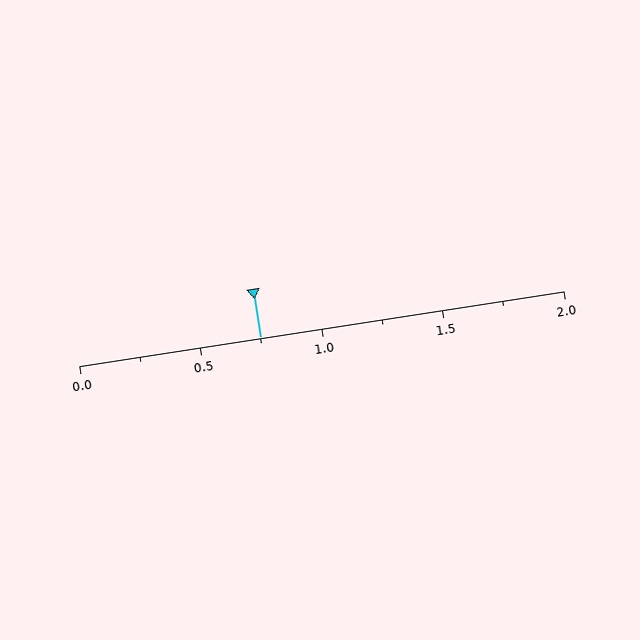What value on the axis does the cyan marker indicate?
The marker indicates approximately 0.75.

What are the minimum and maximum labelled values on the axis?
The axis runs from 0.0 to 2.0.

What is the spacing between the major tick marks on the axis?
The major ticks are spaced 0.5 apart.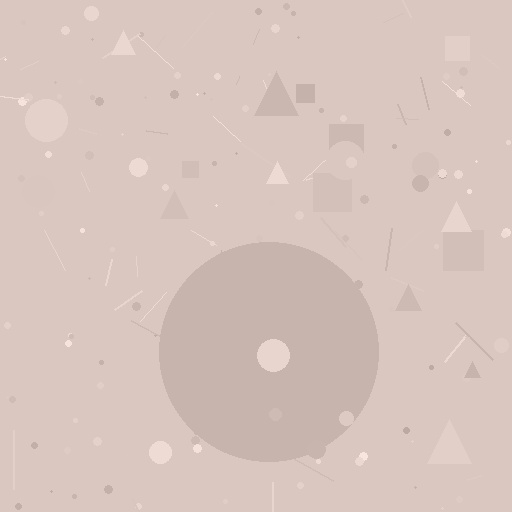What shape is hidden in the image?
A circle is hidden in the image.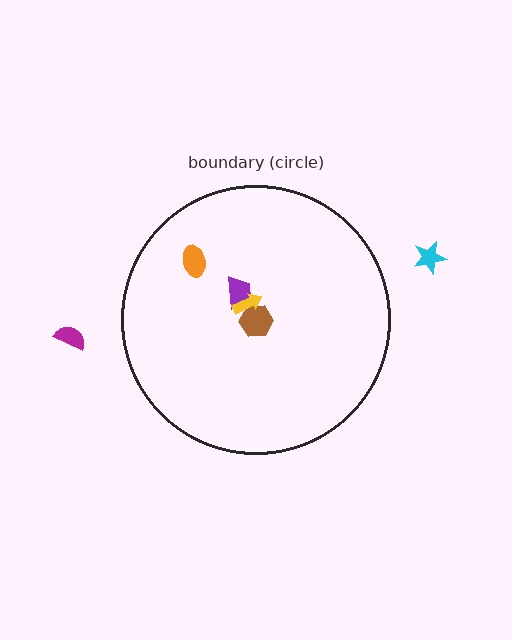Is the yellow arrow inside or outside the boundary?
Inside.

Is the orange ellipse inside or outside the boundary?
Inside.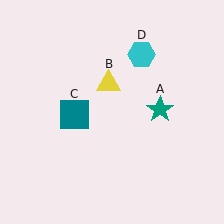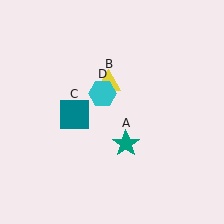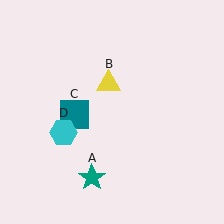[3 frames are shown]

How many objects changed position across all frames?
2 objects changed position: teal star (object A), cyan hexagon (object D).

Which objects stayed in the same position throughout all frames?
Yellow triangle (object B) and teal square (object C) remained stationary.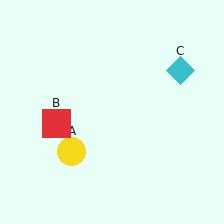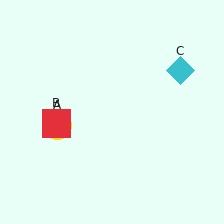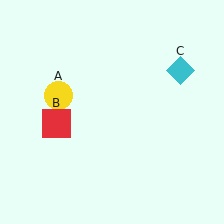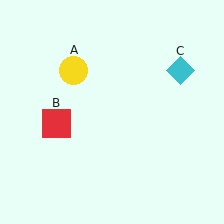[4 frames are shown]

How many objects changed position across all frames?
1 object changed position: yellow circle (object A).